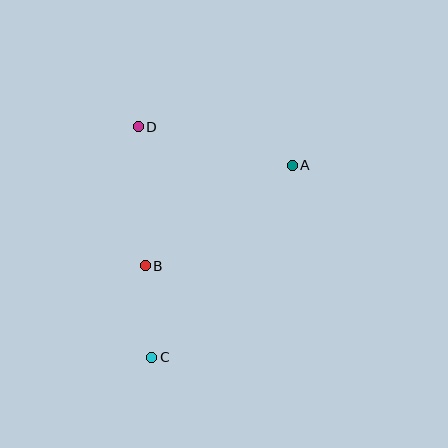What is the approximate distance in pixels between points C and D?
The distance between C and D is approximately 231 pixels.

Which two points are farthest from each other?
Points A and C are farthest from each other.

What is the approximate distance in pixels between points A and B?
The distance between A and B is approximately 178 pixels.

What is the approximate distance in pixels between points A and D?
The distance between A and D is approximately 159 pixels.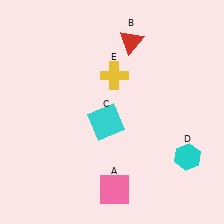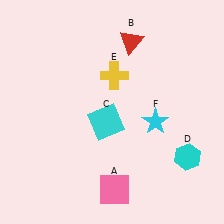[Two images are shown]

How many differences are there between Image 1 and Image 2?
There is 1 difference between the two images.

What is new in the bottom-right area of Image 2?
A cyan star (F) was added in the bottom-right area of Image 2.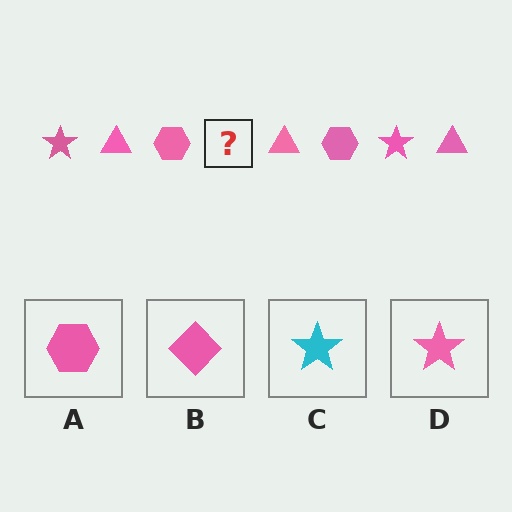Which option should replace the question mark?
Option D.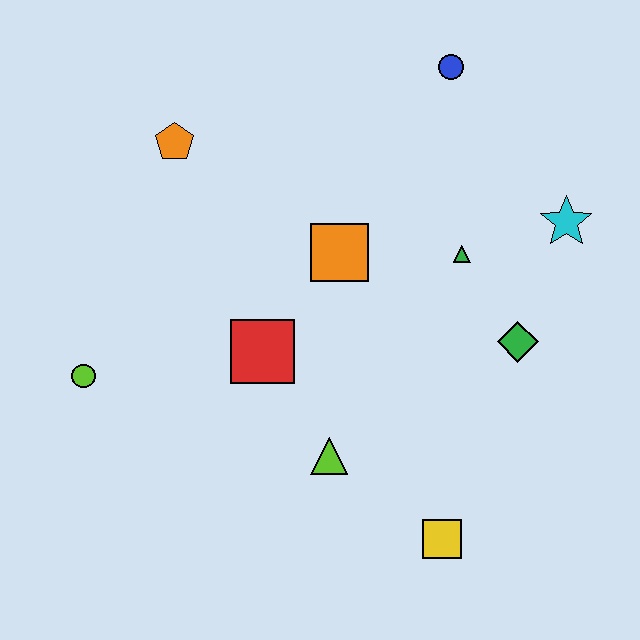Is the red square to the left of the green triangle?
Yes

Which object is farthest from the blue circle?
The lime circle is farthest from the blue circle.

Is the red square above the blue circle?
No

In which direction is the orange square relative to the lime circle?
The orange square is to the right of the lime circle.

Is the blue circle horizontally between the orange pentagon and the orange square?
No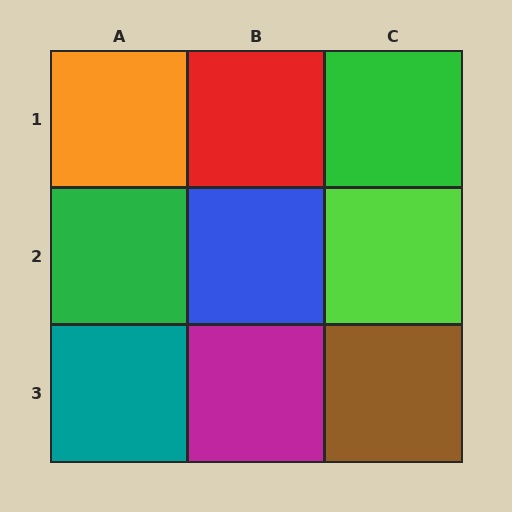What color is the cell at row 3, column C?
Brown.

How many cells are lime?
1 cell is lime.